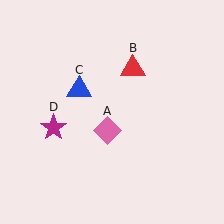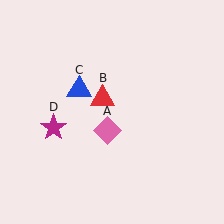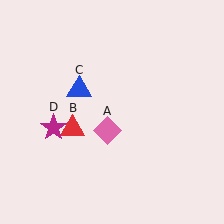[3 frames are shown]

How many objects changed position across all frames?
1 object changed position: red triangle (object B).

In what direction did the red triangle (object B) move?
The red triangle (object B) moved down and to the left.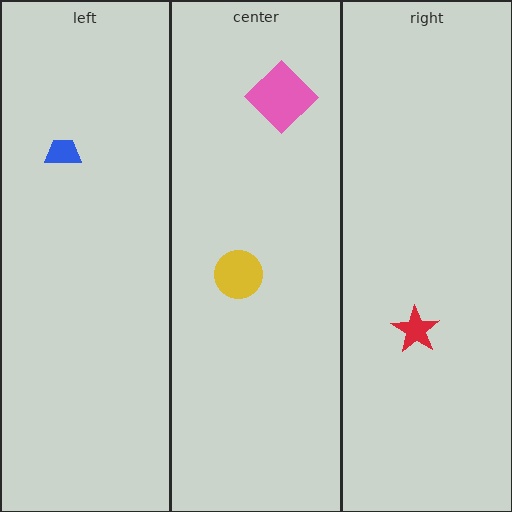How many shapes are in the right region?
1.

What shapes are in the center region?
The yellow circle, the pink diamond.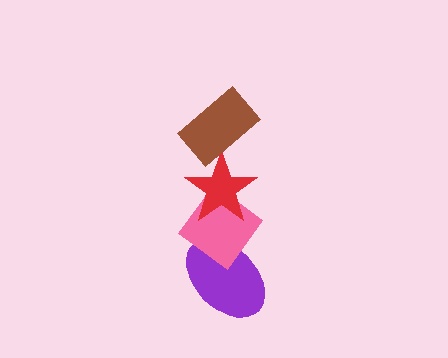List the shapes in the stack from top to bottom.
From top to bottom: the brown rectangle, the red star, the pink diamond, the purple ellipse.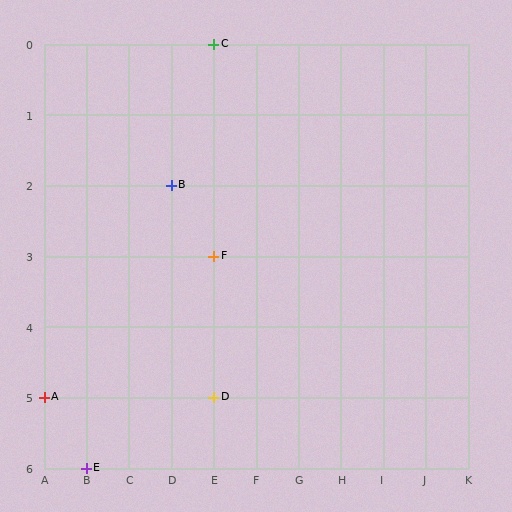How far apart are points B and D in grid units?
Points B and D are 1 column and 3 rows apart (about 3.2 grid units diagonally).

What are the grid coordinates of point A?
Point A is at grid coordinates (A, 5).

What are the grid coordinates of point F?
Point F is at grid coordinates (E, 3).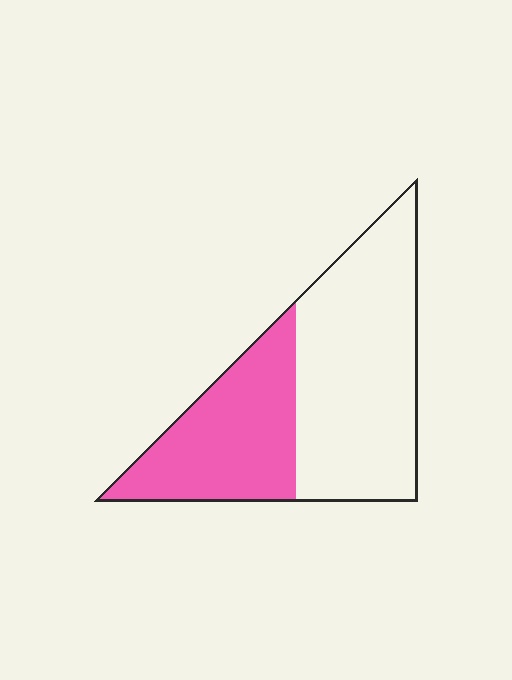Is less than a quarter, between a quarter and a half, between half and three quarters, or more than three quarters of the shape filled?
Between a quarter and a half.